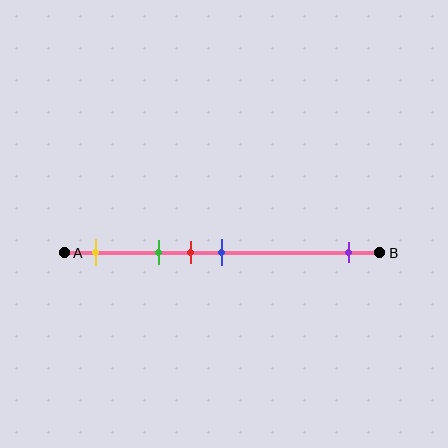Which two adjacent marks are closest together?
The red and blue marks are the closest adjacent pair.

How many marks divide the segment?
There are 5 marks dividing the segment.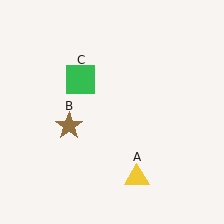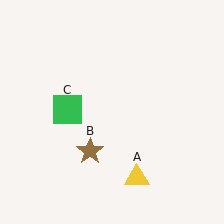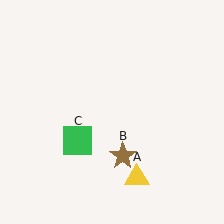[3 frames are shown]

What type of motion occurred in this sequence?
The brown star (object B), green square (object C) rotated counterclockwise around the center of the scene.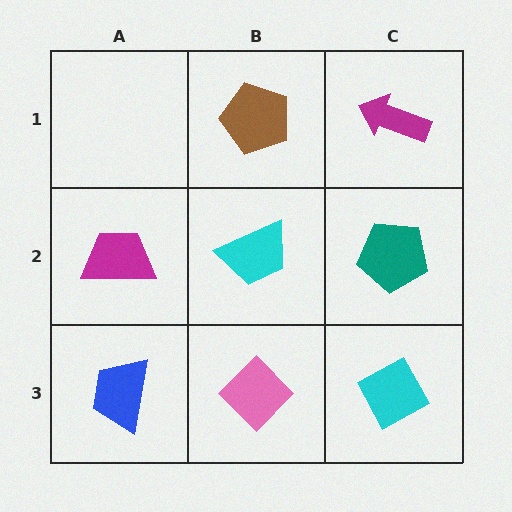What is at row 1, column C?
A magenta arrow.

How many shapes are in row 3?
3 shapes.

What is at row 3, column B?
A pink diamond.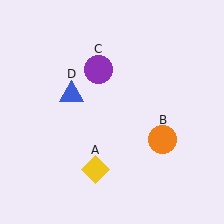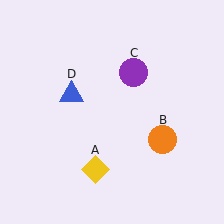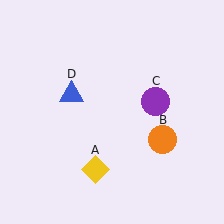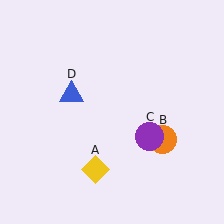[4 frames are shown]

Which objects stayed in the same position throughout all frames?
Yellow diamond (object A) and orange circle (object B) and blue triangle (object D) remained stationary.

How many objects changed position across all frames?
1 object changed position: purple circle (object C).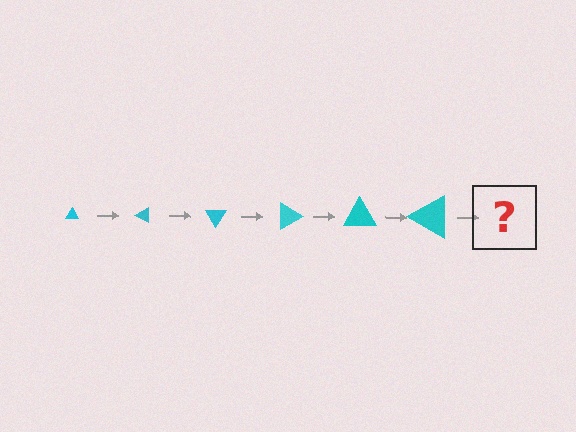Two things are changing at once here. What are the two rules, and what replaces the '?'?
The two rules are that the triangle grows larger each step and it rotates 30 degrees each step. The '?' should be a triangle, larger than the previous one and rotated 180 degrees from the start.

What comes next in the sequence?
The next element should be a triangle, larger than the previous one and rotated 180 degrees from the start.